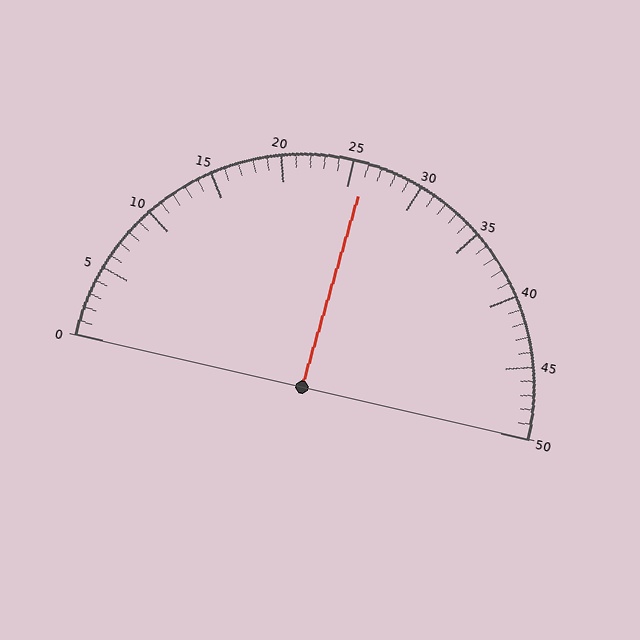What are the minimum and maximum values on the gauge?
The gauge ranges from 0 to 50.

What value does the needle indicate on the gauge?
The needle indicates approximately 26.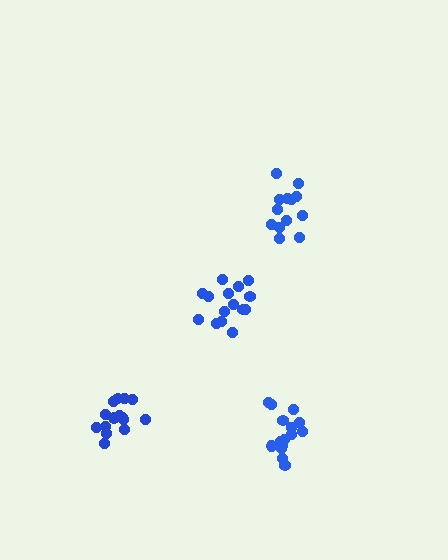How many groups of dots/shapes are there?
There are 4 groups.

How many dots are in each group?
Group 1: 15 dots, Group 2: 13 dots, Group 3: 16 dots, Group 4: 16 dots (60 total).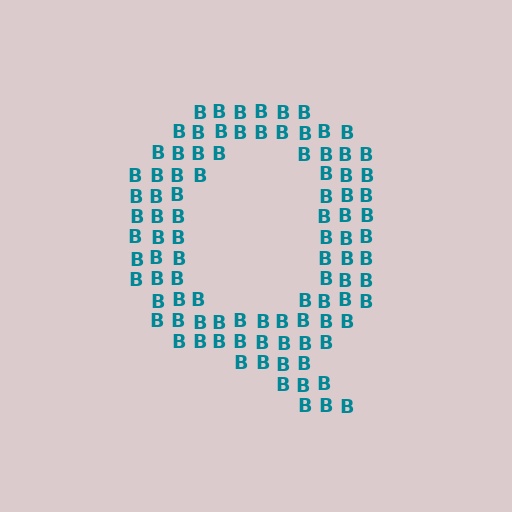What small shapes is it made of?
It is made of small letter B's.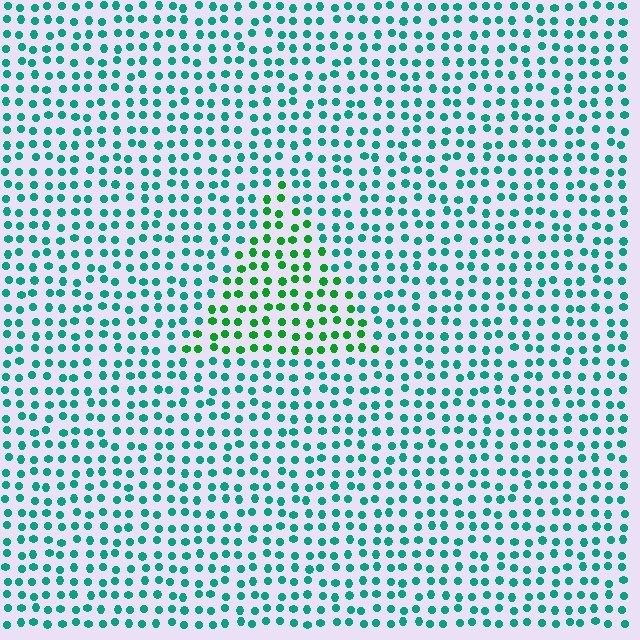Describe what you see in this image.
The image is filled with small teal elements in a uniform arrangement. A triangle-shaped region is visible where the elements are tinted to a slightly different hue, forming a subtle color boundary.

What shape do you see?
I see a triangle.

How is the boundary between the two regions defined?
The boundary is defined purely by a slight shift in hue (about 37 degrees). Spacing, size, and orientation are identical on both sides.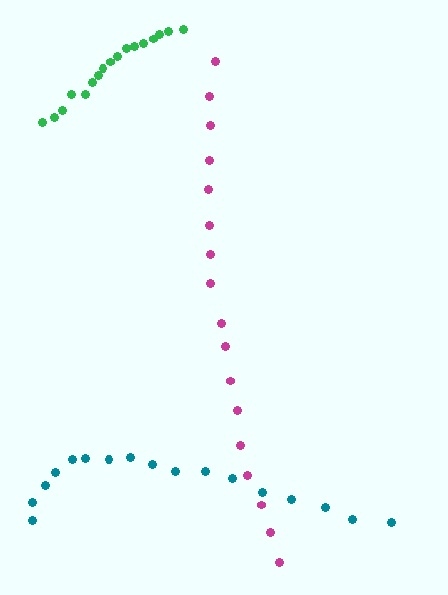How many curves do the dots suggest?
There are 3 distinct paths.